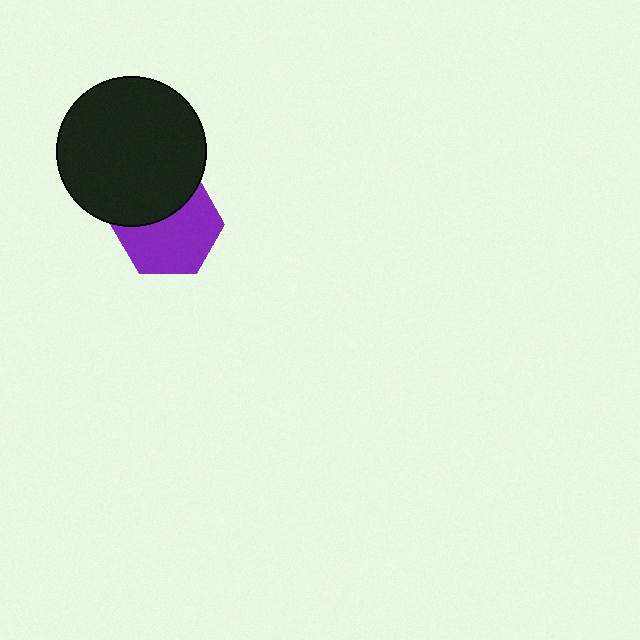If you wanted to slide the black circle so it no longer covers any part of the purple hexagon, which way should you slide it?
Slide it up — that is the most direct way to separate the two shapes.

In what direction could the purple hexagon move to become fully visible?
The purple hexagon could move down. That would shift it out from behind the black circle entirely.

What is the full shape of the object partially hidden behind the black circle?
The partially hidden object is a purple hexagon.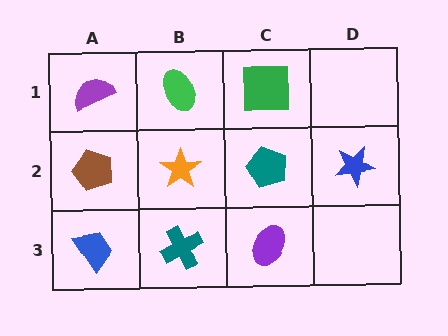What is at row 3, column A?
A blue trapezoid.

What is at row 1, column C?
A green square.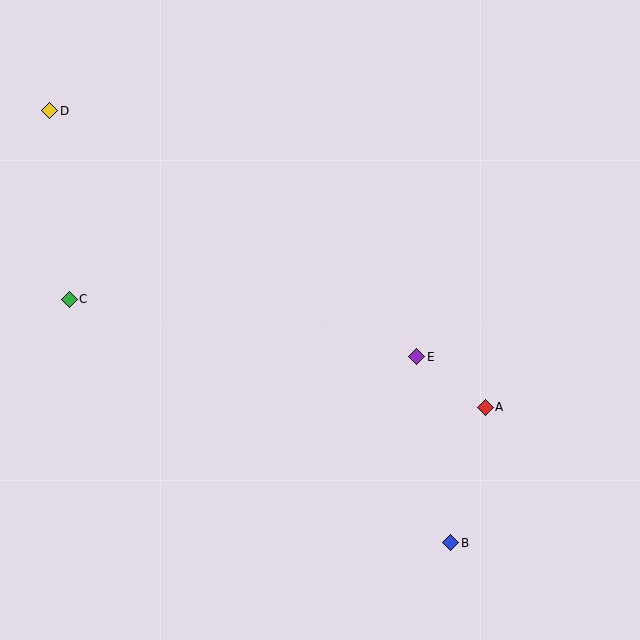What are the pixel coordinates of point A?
Point A is at (485, 407).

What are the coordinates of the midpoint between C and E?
The midpoint between C and E is at (243, 328).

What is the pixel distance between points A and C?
The distance between A and C is 430 pixels.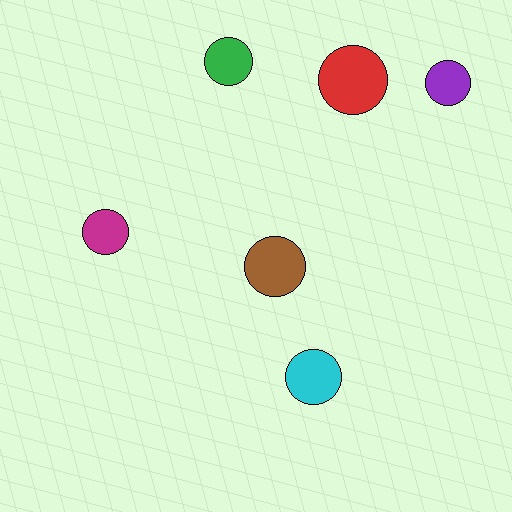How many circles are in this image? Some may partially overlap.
There are 6 circles.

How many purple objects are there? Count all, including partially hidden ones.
There is 1 purple object.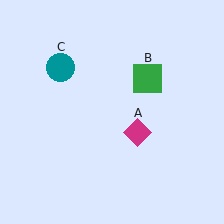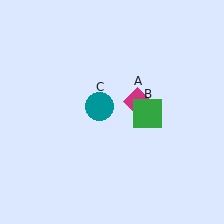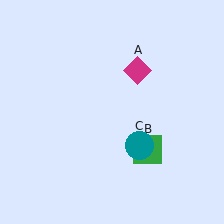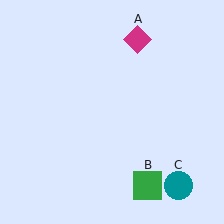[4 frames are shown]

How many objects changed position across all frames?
3 objects changed position: magenta diamond (object A), green square (object B), teal circle (object C).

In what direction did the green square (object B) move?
The green square (object B) moved down.